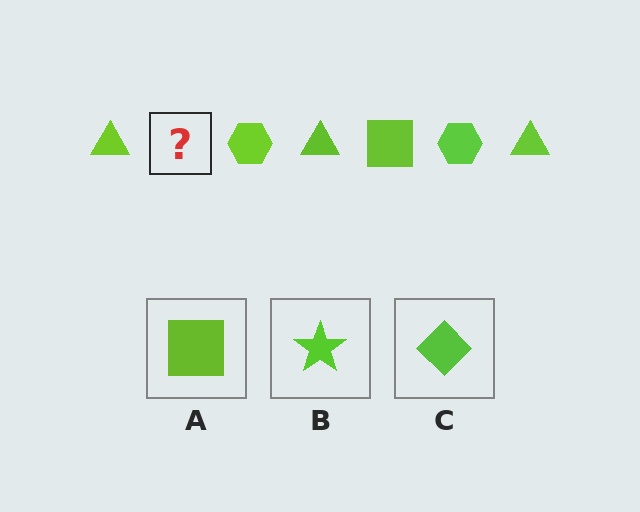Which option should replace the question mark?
Option A.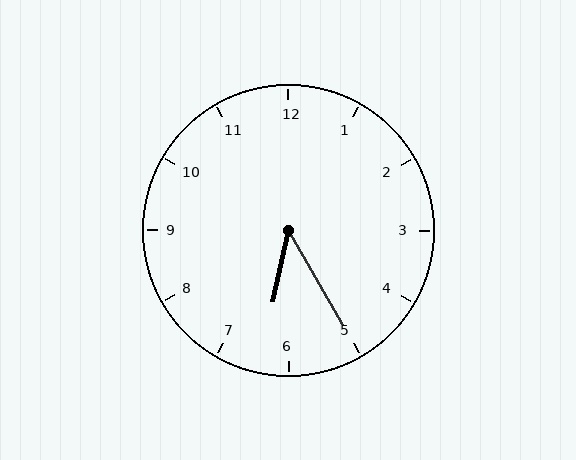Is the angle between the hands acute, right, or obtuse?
It is acute.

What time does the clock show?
6:25.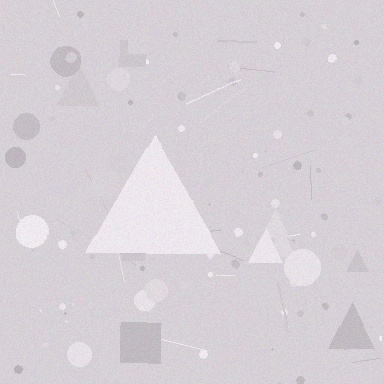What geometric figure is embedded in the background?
A triangle is embedded in the background.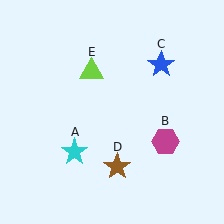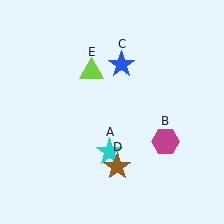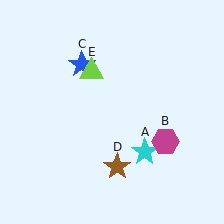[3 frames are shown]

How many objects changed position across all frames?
2 objects changed position: cyan star (object A), blue star (object C).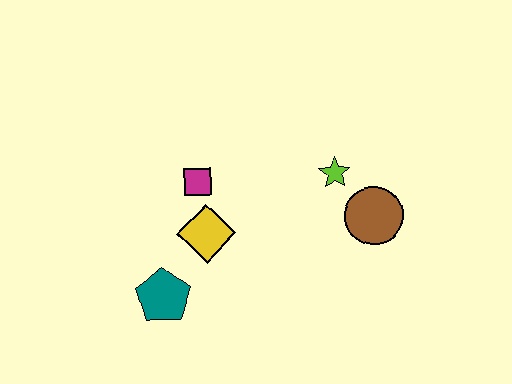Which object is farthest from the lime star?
The teal pentagon is farthest from the lime star.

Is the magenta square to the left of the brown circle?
Yes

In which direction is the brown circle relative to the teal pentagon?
The brown circle is to the right of the teal pentagon.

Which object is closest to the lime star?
The brown circle is closest to the lime star.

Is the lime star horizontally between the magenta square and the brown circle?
Yes